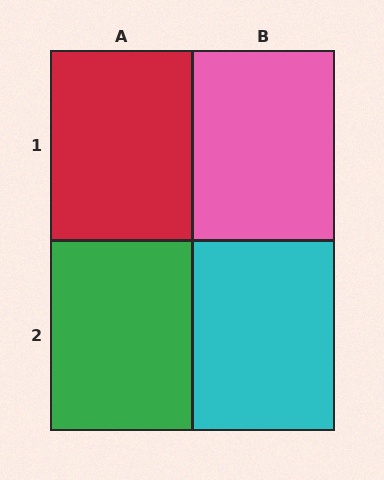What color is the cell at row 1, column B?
Pink.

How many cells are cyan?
1 cell is cyan.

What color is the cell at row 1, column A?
Red.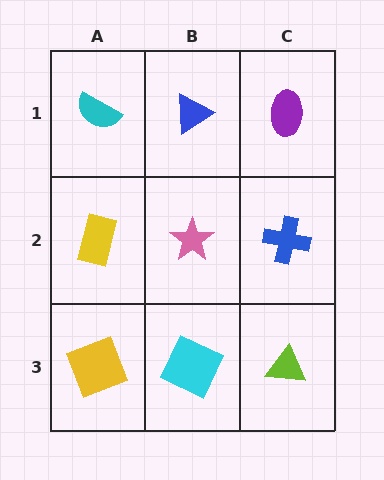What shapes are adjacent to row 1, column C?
A blue cross (row 2, column C), a blue triangle (row 1, column B).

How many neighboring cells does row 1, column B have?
3.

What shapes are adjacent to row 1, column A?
A yellow rectangle (row 2, column A), a blue triangle (row 1, column B).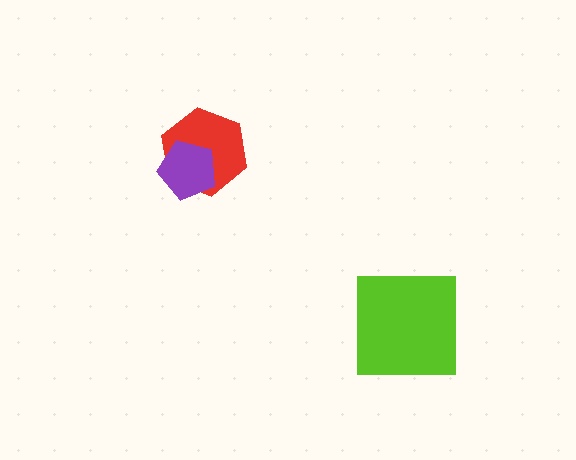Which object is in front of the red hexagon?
The purple pentagon is in front of the red hexagon.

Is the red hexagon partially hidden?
Yes, it is partially covered by another shape.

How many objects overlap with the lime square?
0 objects overlap with the lime square.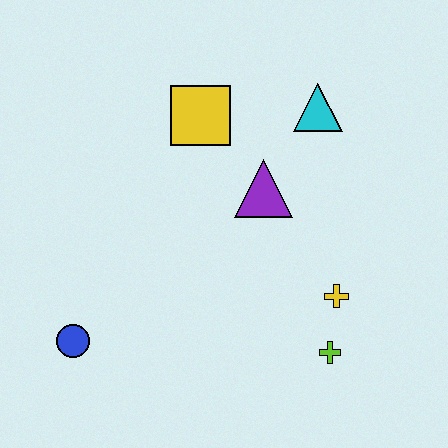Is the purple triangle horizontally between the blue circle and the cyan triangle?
Yes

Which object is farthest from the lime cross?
The yellow square is farthest from the lime cross.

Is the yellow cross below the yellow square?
Yes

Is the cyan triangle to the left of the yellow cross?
Yes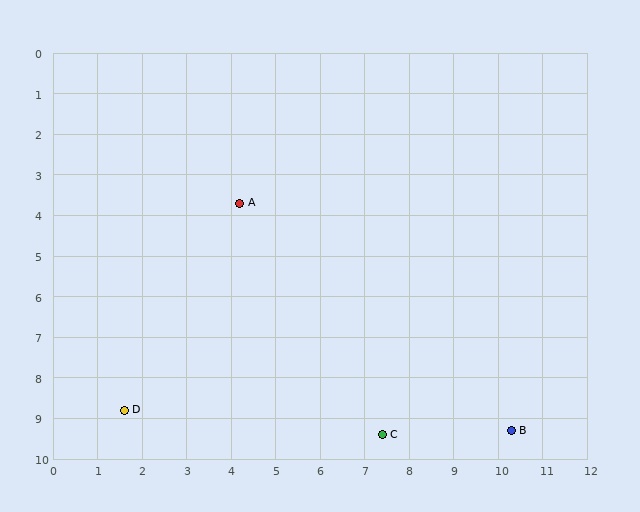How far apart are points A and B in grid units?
Points A and B are about 8.3 grid units apart.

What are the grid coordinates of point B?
Point B is at approximately (10.3, 9.3).